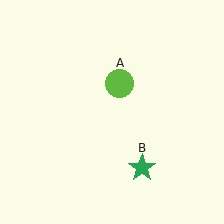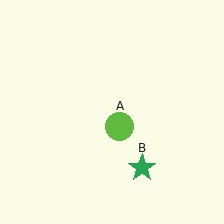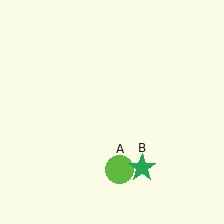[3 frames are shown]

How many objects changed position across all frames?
1 object changed position: lime circle (object A).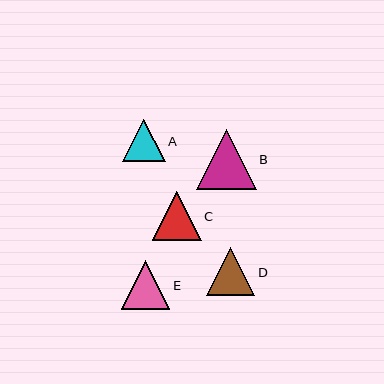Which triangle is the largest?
Triangle B is the largest with a size of approximately 60 pixels.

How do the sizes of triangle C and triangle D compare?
Triangle C and triangle D are approximately the same size.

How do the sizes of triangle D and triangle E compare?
Triangle D and triangle E are approximately the same size.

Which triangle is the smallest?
Triangle A is the smallest with a size of approximately 42 pixels.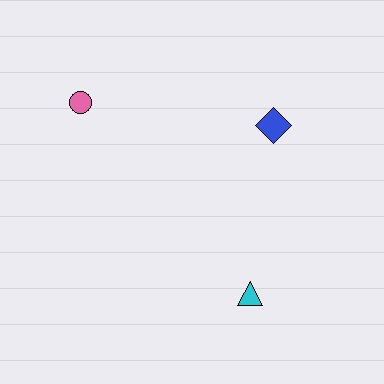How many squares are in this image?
There are no squares.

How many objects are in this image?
There are 3 objects.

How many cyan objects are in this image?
There is 1 cyan object.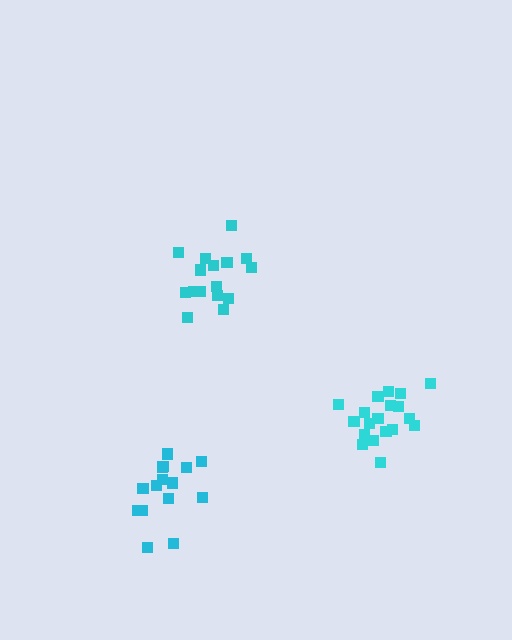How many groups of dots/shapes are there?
There are 3 groups.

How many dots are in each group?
Group 1: 16 dots, Group 2: 15 dots, Group 3: 19 dots (50 total).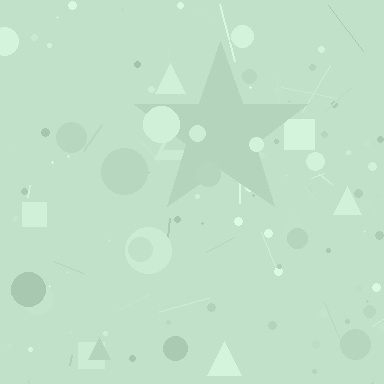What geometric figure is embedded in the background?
A star is embedded in the background.